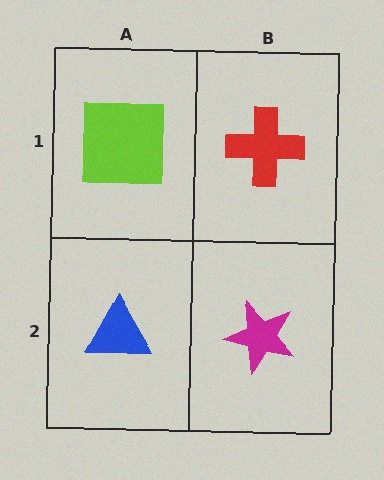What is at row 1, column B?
A red cross.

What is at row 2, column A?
A blue triangle.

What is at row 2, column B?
A magenta star.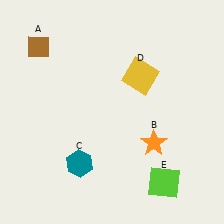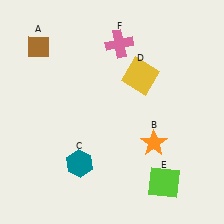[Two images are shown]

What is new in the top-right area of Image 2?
A pink cross (F) was added in the top-right area of Image 2.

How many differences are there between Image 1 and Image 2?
There is 1 difference between the two images.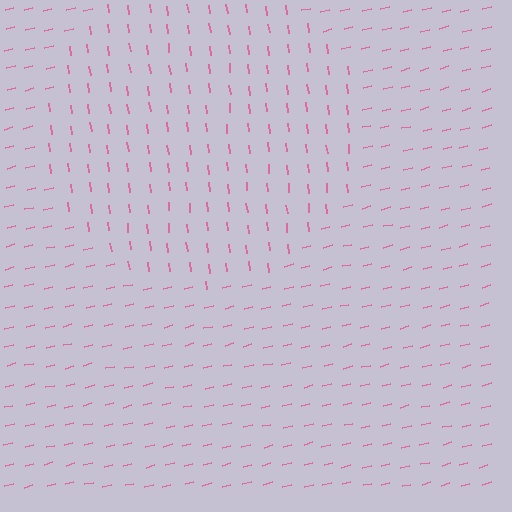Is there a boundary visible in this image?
Yes, there is a texture boundary formed by a change in line orientation.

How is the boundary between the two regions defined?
The boundary is defined purely by a change in line orientation (approximately 83 degrees difference). All lines are the same color and thickness.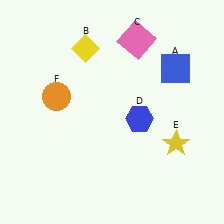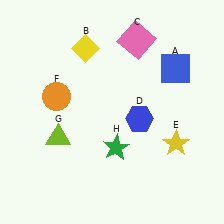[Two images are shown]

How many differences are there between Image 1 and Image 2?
There are 2 differences between the two images.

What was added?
A lime triangle (G), a green star (H) were added in Image 2.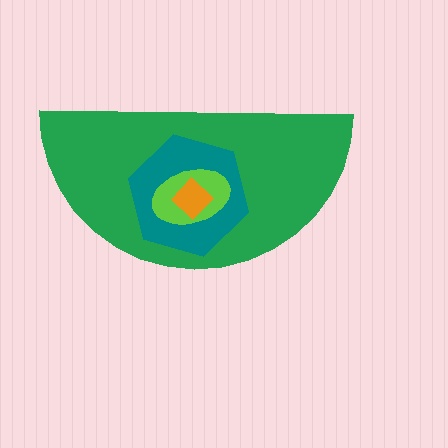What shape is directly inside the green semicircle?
The teal hexagon.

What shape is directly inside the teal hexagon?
The lime ellipse.